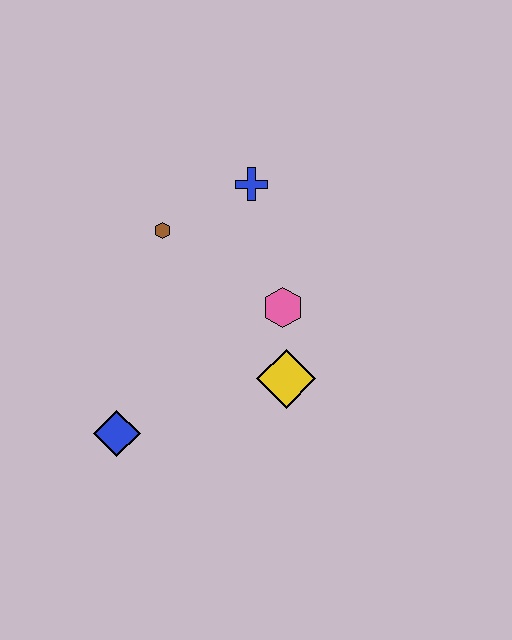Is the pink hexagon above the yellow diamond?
Yes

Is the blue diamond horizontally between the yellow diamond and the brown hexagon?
No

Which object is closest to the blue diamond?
The yellow diamond is closest to the blue diamond.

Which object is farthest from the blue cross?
The blue diamond is farthest from the blue cross.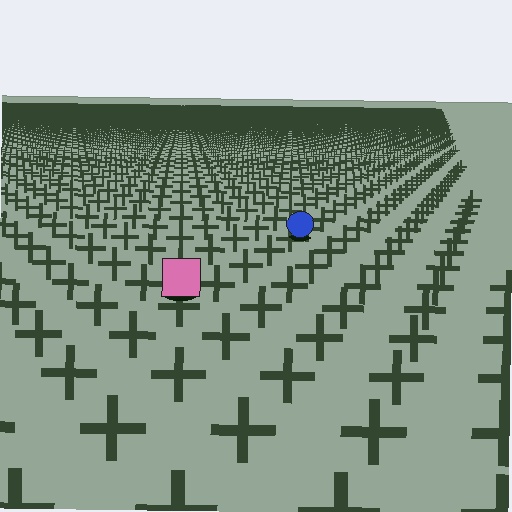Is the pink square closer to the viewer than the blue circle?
Yes. The pink square is closer — you can tell from the texture gradient: the ground texture is coarser near it.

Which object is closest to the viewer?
The pink square is closest. The texture marks near it are larger and more spread out.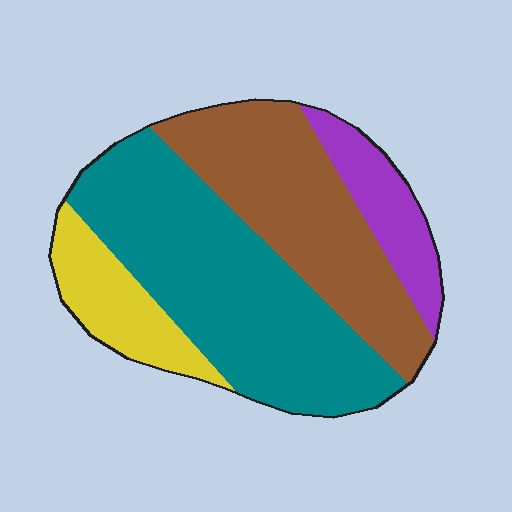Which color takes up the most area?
Teal, at roughly 45%.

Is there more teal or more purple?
Teal.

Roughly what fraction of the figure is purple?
Purple covers roughly 10% of the figure.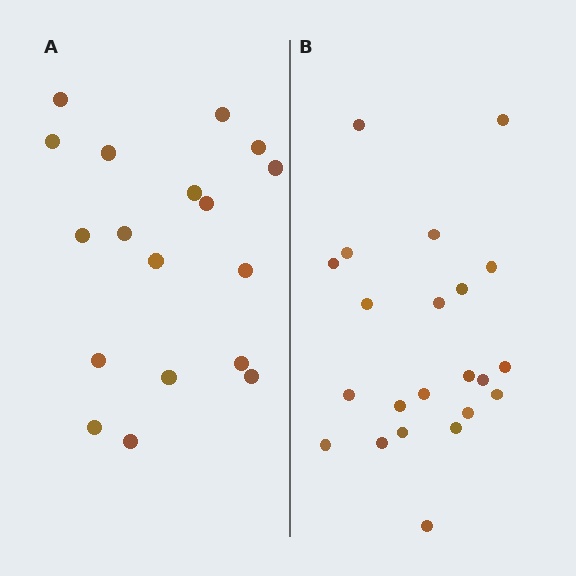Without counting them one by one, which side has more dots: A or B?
Region B (the right region) has more dots.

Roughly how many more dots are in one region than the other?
Region B has about 4 more dots than region A.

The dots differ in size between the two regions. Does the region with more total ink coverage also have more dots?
No. Region A has more total ink coverage because its dots are larger, but region B actually contains more individual dots. Total area can be misleading — the number of items is what matters here.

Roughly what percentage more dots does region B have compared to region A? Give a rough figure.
About 20% more.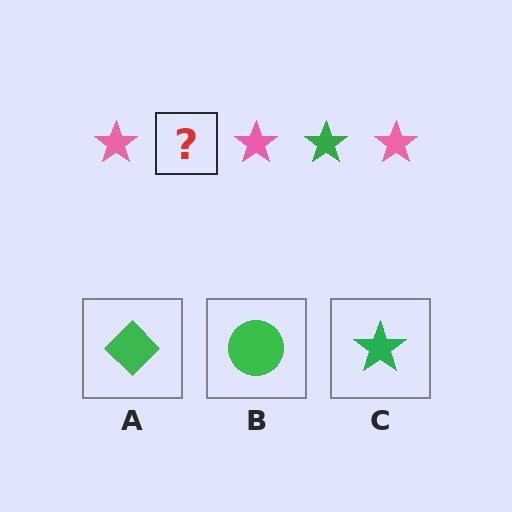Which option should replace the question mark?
Option C.